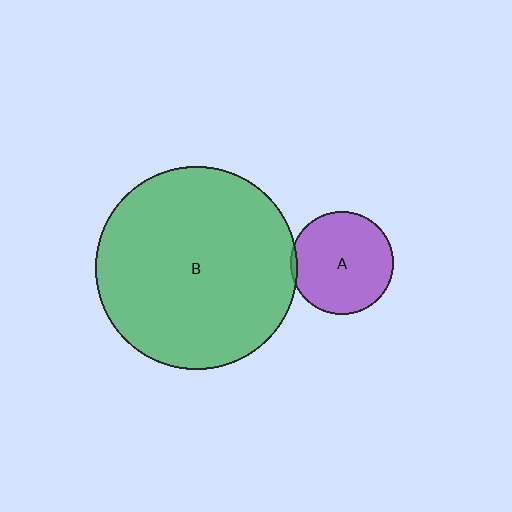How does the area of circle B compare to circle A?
Approximately 3.9 times.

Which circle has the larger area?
Circle B (green).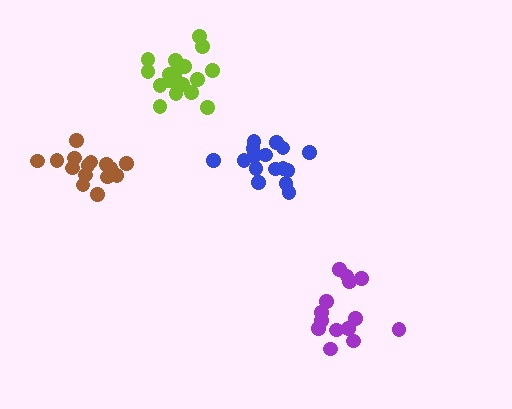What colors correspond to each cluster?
The clusters are colored: blue, brown, lime, purple.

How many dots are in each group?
Group 1: 16 dots, Group 2: 15 dots, Group 3: 19 dots, Group 4: 14 dots (64 total).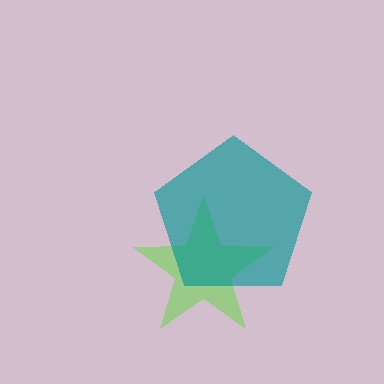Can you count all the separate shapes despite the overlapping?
Yes, there are 2 separate shapes.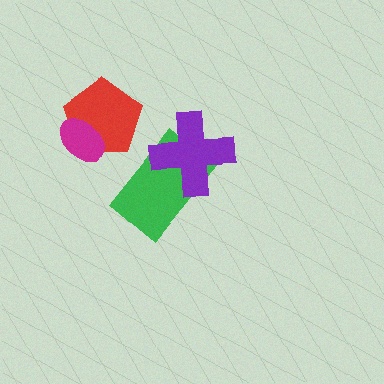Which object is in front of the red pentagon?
The magenta ellipse is in front of the red pentagon.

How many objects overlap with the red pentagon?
1 object overlaps with the red pentagon.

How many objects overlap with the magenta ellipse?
1 object overlaps with the magenta ellipse.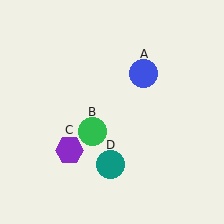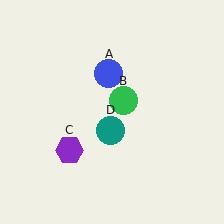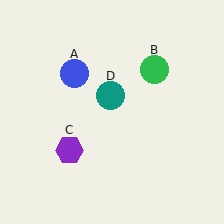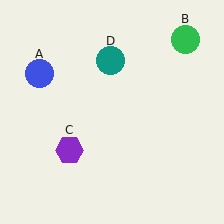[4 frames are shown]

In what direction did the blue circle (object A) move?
The blue circle (object A) moved left.